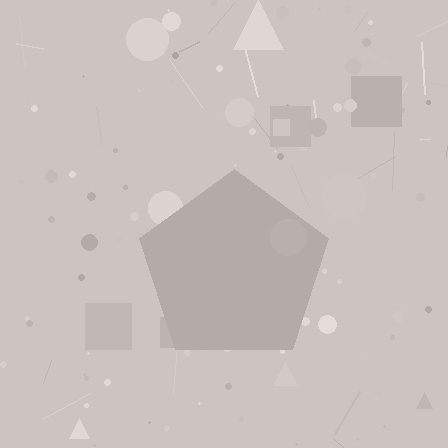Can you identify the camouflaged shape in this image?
The camouflaged shape is a pentagon.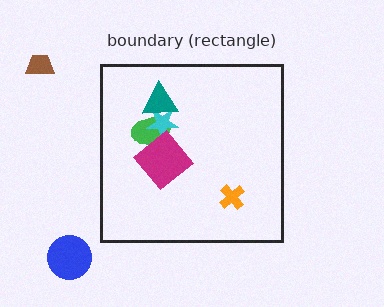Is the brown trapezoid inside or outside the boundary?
Outside.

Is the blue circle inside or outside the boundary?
Outside.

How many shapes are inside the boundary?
5 inside, 2 outside.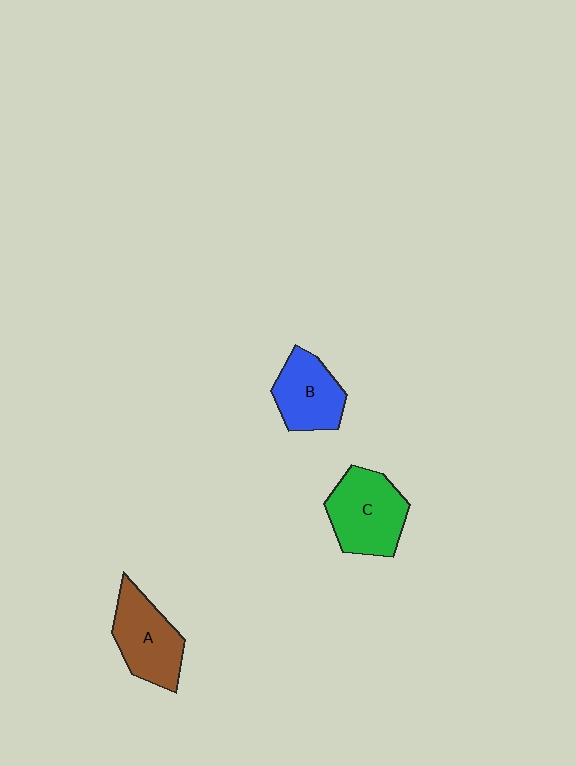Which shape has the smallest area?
Shape B (blue).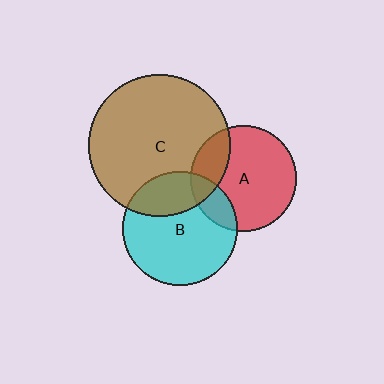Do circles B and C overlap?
Yes.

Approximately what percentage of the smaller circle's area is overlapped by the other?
Approximately 25%.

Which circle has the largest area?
Circle C (brown).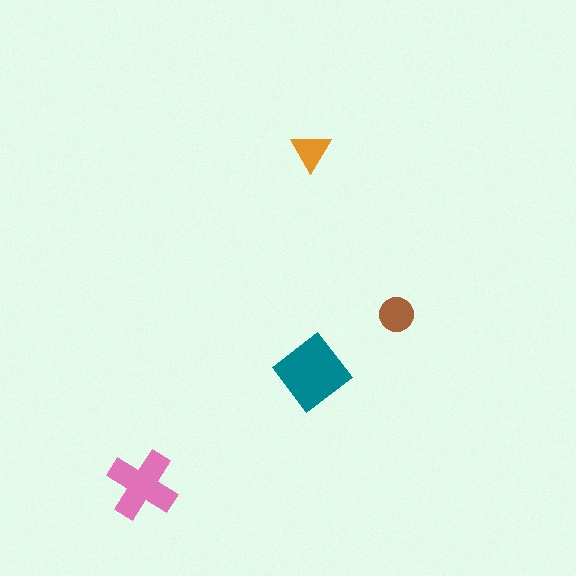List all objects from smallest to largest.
The orange triangle, the brown circle, the pink cross, the teal diamond.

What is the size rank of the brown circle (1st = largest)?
3rd.